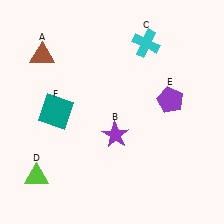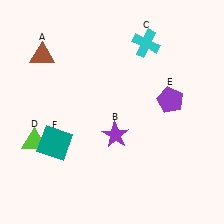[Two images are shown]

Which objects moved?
The objects that moved are: the lime triangle (D), the teal square (F).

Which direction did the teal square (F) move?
The teal square (F) moved down.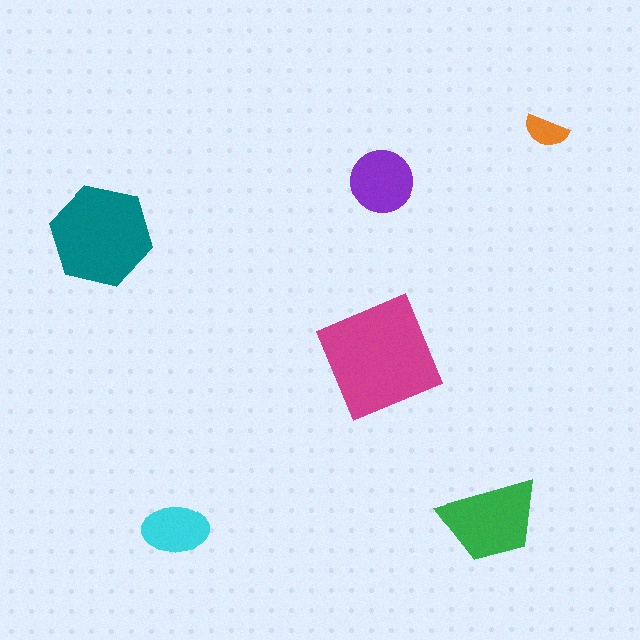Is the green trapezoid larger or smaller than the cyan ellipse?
Larger.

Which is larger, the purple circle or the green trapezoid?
The green trapezoid.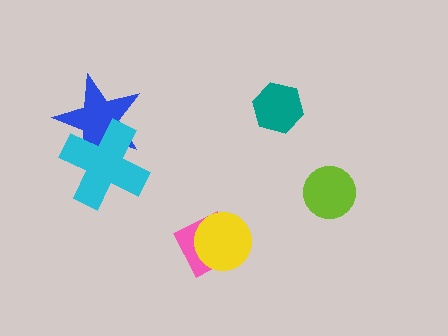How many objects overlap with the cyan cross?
1 object overlaps with the cyan cross.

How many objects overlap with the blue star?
1 object overlaps with the blue star.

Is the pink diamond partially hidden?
Yes, it is partially covered by another shape.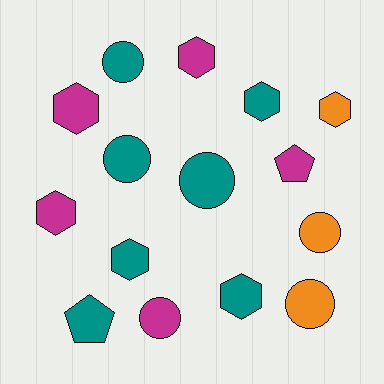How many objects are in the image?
There are 15 objects.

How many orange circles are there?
There are 2 orange circles.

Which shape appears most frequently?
Hexagon, with 7 objects.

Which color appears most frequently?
Teal, with 7 objects.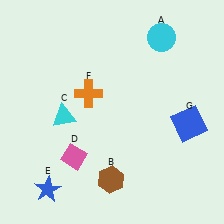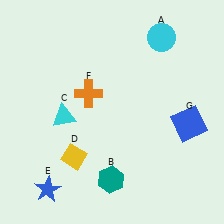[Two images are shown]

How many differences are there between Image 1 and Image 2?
There are 2 differences between the two images.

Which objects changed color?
B changed from brown to teal. D changed from pink to yellow.